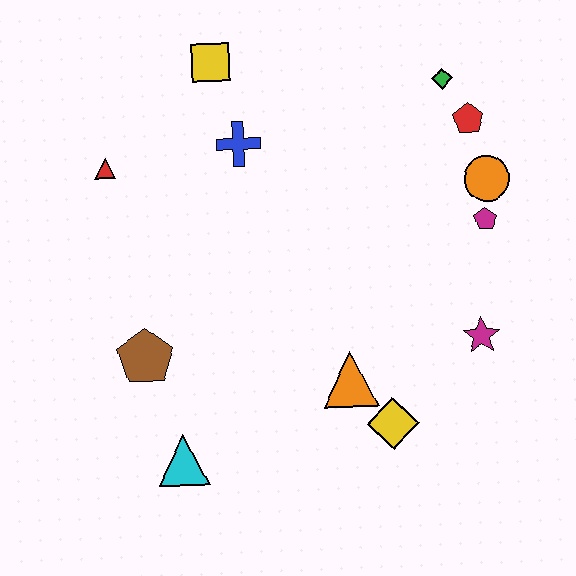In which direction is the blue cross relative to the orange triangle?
The blue cross is above the orange triangle.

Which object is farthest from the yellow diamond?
The yellow square is farthest from the yellow diamond.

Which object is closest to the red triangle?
The blue cross is closest to the red triangle.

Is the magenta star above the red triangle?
No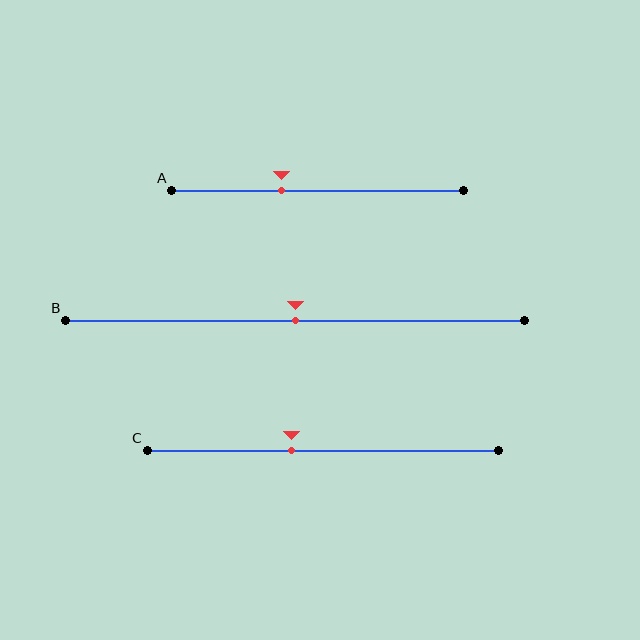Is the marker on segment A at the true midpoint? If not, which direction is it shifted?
No, the marker on segment A is shifted to the left by about 12% of the segment length.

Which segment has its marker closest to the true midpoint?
Segment B has its marker closest to the true midpoint.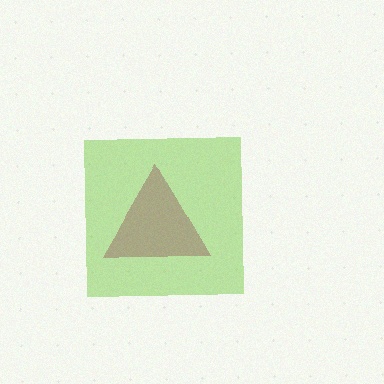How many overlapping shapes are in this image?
There are 2 overlapping shapes in the image.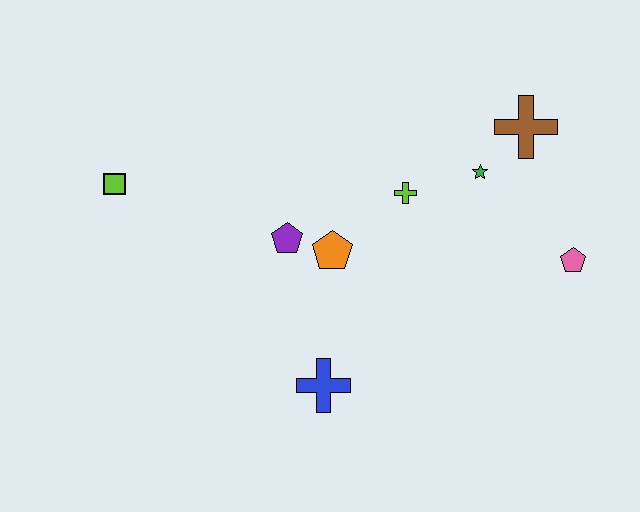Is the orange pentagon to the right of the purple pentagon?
Yes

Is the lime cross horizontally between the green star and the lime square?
Yes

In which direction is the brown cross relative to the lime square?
The brown cross is to the right of the lime square.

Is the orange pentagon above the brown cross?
No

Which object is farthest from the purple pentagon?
The pink pentagon is farthest from the purple pentagon.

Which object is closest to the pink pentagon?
The green star is closest to the pink pentagon.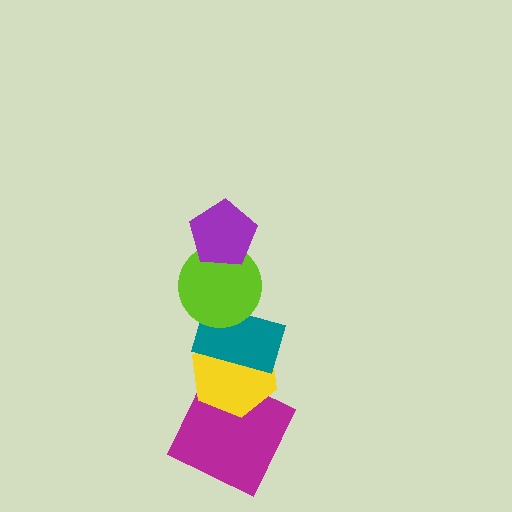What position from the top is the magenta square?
The magenta square is 5th from the top.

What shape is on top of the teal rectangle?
The lime circle is on top of the teal rectangle.